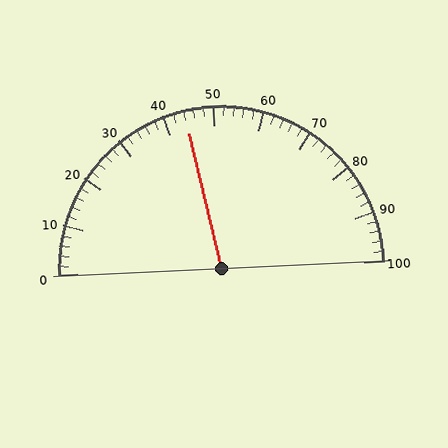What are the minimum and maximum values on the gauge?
The gauge ranges from 0 to 100.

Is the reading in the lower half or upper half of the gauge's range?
The reading is in the lower half of the range (0 to 100).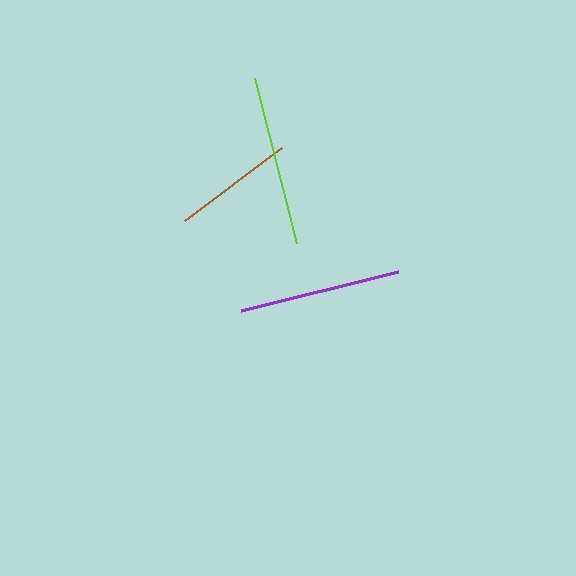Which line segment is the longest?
The lime line is the longest at approximately 171 pixels.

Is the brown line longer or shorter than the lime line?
The lime line is longer than the brown line.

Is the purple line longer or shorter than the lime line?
The lime line is longer than the purple line.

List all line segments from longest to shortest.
From longest to shortest: lime, purple, brown.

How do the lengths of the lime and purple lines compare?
The lime and purple lines are approximately the same length.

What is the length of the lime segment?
The lime segment is approximately 171 pixels long.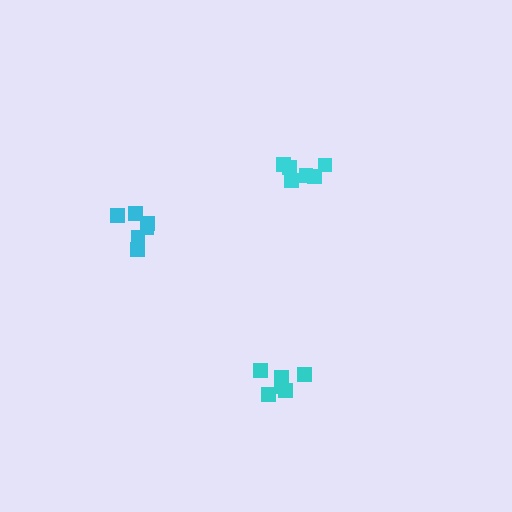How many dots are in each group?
Group 1: 6 dots, Group 2: 6 dots, Group 3: 6 dots (18 total).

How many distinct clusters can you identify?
There are 3 distinct clusters.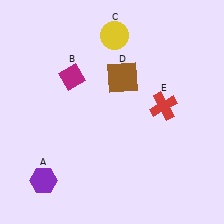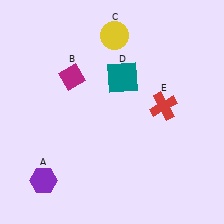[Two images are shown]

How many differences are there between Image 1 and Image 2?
There is 1 difference between the two images.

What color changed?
The square (D) changed from brown in Image 1 to teal in Image 2.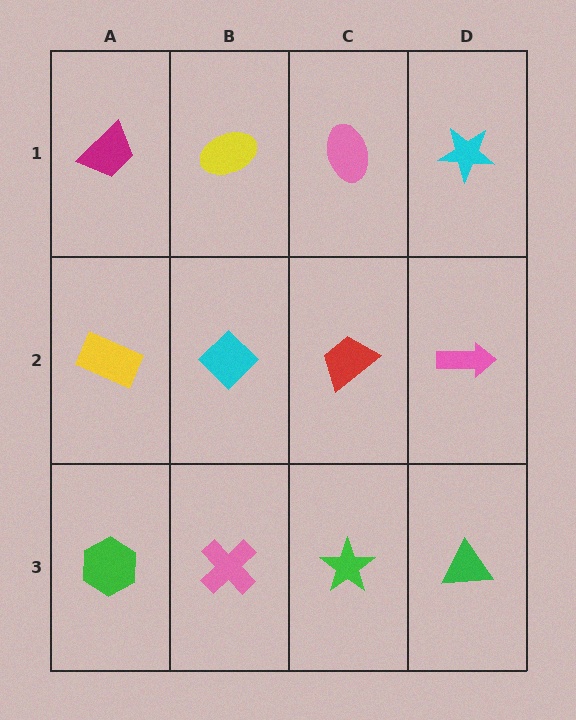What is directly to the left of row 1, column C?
A yellow ellipse.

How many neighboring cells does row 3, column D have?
2.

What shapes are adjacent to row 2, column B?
A yellow ellipse (row 1, column B), a pink cross (row 3, column B), a yellow rectangle (row 2, column A), a red trapezoid (row 2, column C).